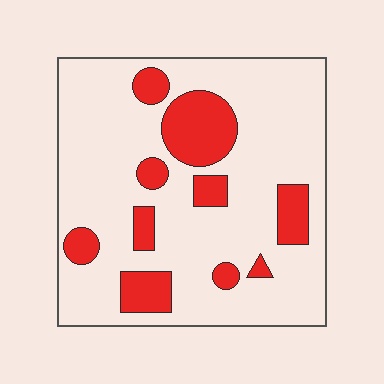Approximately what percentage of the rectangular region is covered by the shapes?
Approximately 20%.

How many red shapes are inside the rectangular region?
10.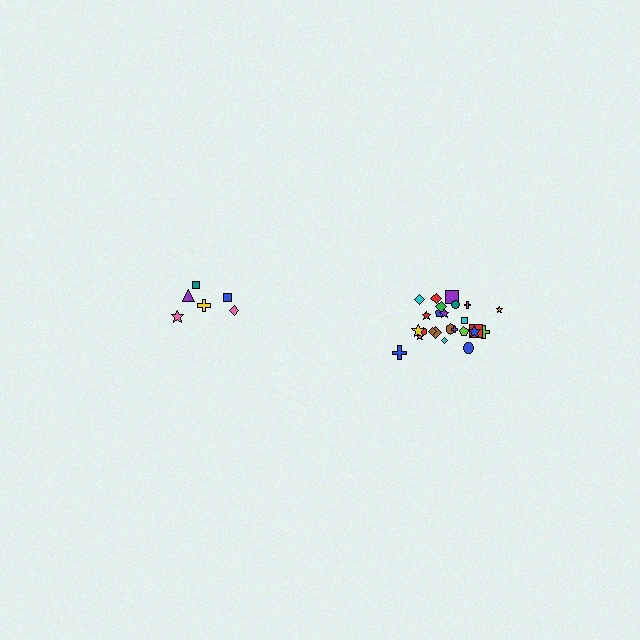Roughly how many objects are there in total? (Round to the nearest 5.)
Roughly 30 objects in total.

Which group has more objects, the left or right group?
The right group.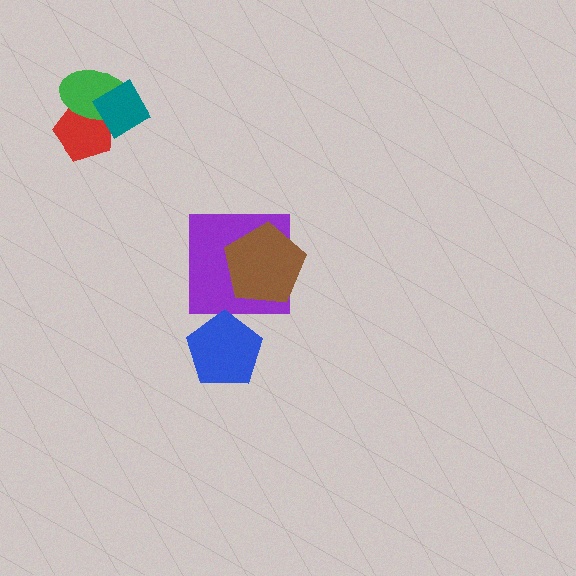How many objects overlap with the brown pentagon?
1 object overlaps with the brown pentagon.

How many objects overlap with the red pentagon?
2 objects overlap with the red pentagon.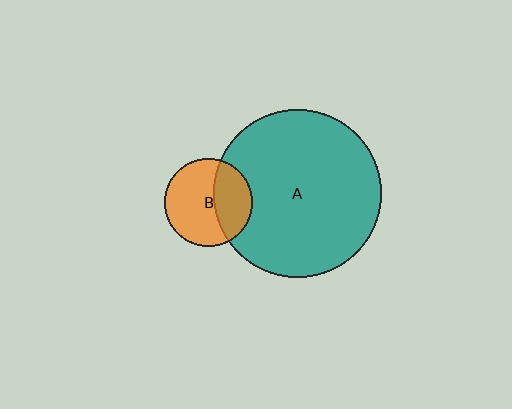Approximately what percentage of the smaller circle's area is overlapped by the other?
Approximately 40%.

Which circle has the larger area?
Circle A (teal).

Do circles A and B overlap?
Yes.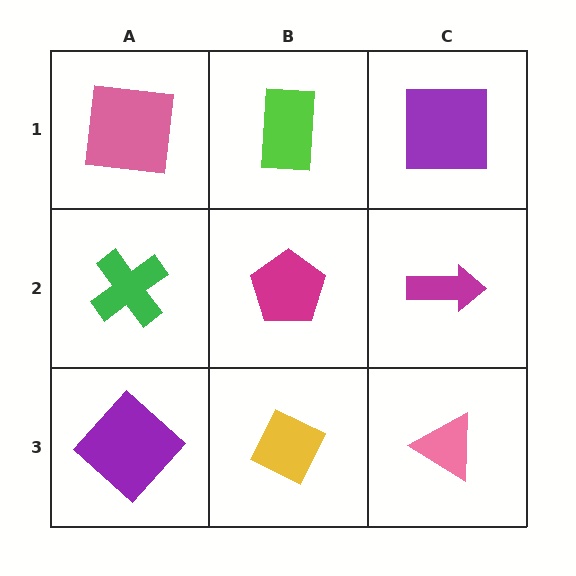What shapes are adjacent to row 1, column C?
A magenta arrow (row 2, column C), a lime rectangle (row 1, column B).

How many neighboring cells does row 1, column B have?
3.